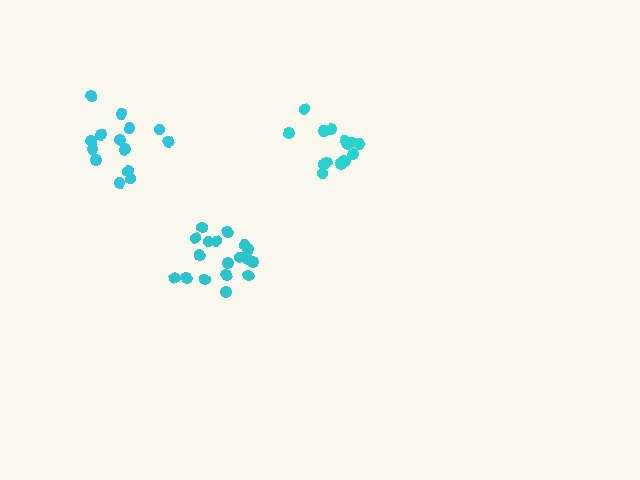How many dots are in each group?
Group 1: 15 dots, Group 2: 14 dots, Group 3: 18 dots (47 total).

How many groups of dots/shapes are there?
There are 3 groups.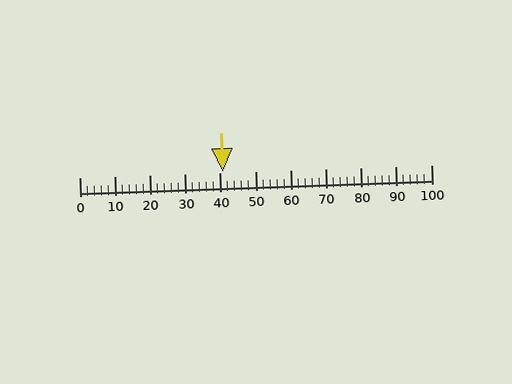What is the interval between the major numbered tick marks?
The major tick marks are spaced 10 units apart.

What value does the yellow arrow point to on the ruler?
The yellow arrow points to approximately 41.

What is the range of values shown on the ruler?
The ruler shows values from 0 to 100.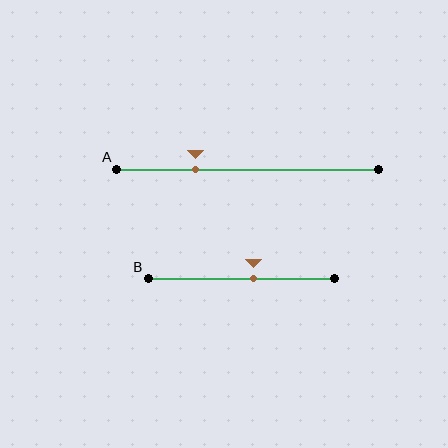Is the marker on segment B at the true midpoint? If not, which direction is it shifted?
No, the marker on segment B is shifted to the right by about 7% of the segment length.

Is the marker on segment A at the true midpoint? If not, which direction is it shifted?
No, the marker on segment A is shifted to the left by about 20% of the segment length.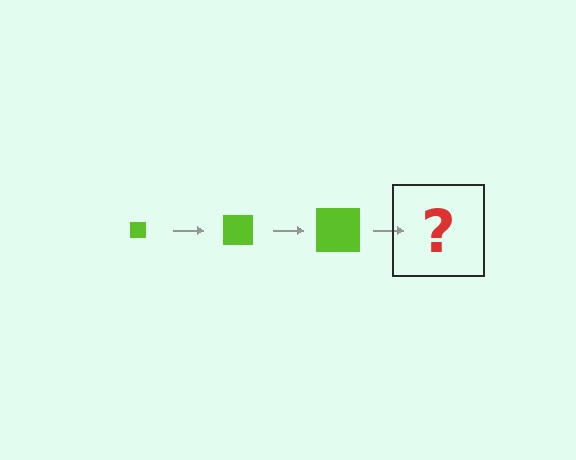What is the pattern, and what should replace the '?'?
The pattern is that the square gets progressively larger each step. The '?' should be a lime square, larger than the previous one.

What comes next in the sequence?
The next element should be a lime square, larger than the previous one.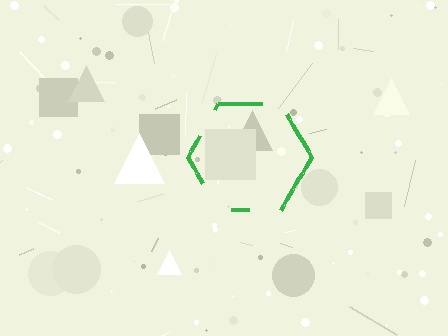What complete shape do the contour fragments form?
The contour fragments form a hexagon.